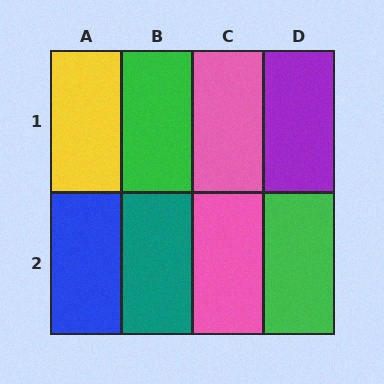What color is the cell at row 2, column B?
Teal.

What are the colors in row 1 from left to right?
Yellow, green, pink, purple.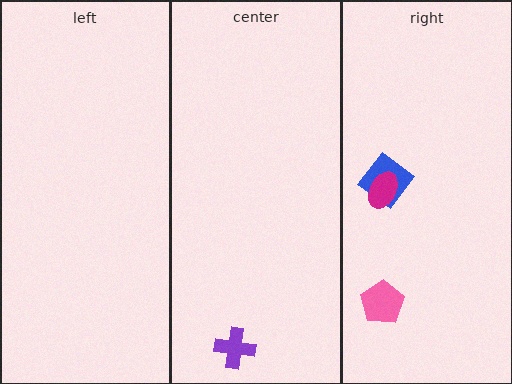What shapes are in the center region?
The purple cross.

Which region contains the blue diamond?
The right region.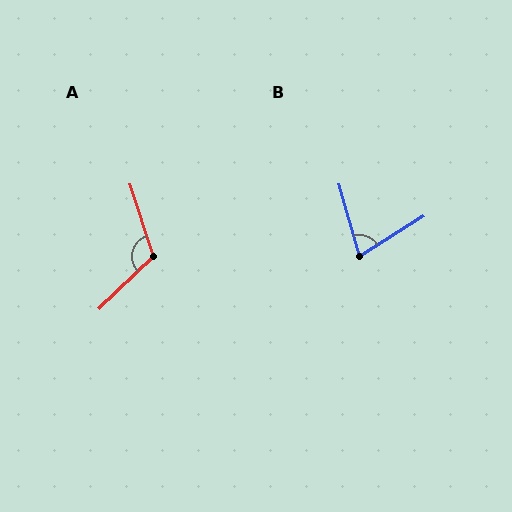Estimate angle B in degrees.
Approximately 74 degrees.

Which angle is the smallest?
B, at approximately 74 degrees.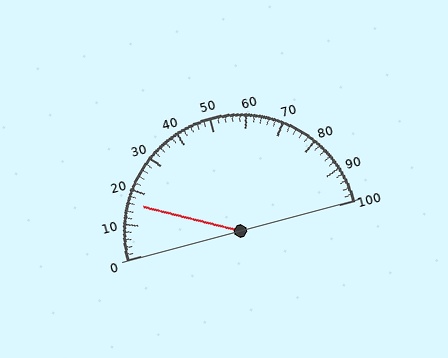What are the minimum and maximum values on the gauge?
The gauge ranges from 0 to 100.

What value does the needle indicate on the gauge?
The needle indicates approximately 16.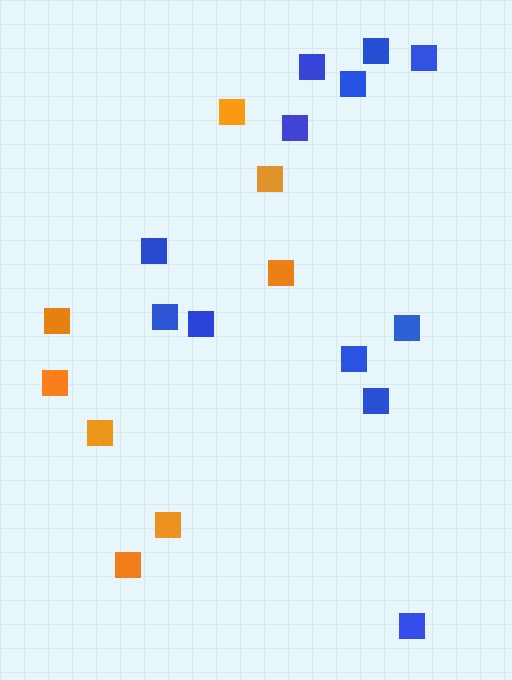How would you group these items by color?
There are 2 groups: one group of blue squares (12) and one group of orange squares (8).